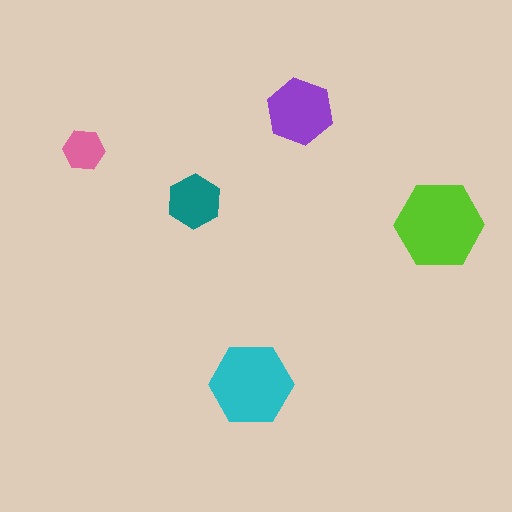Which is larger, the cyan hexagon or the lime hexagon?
The lime one.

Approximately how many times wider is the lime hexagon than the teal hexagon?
About 1.5 times wider.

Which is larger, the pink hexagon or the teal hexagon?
The teal one.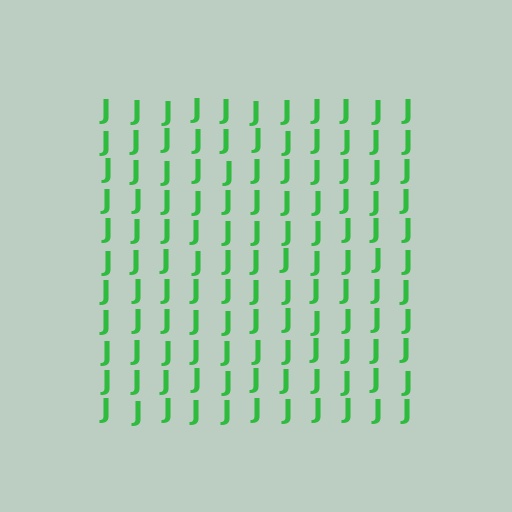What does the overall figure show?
The overall figure shows a square.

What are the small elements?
The small elements are letter J's.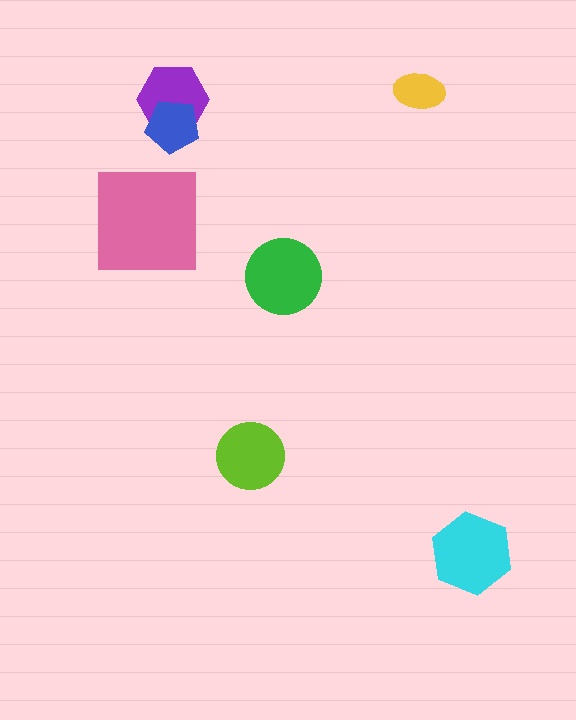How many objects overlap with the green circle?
0 objects overlap with the green circle.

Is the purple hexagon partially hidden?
Yes, it is partially covered by another shape.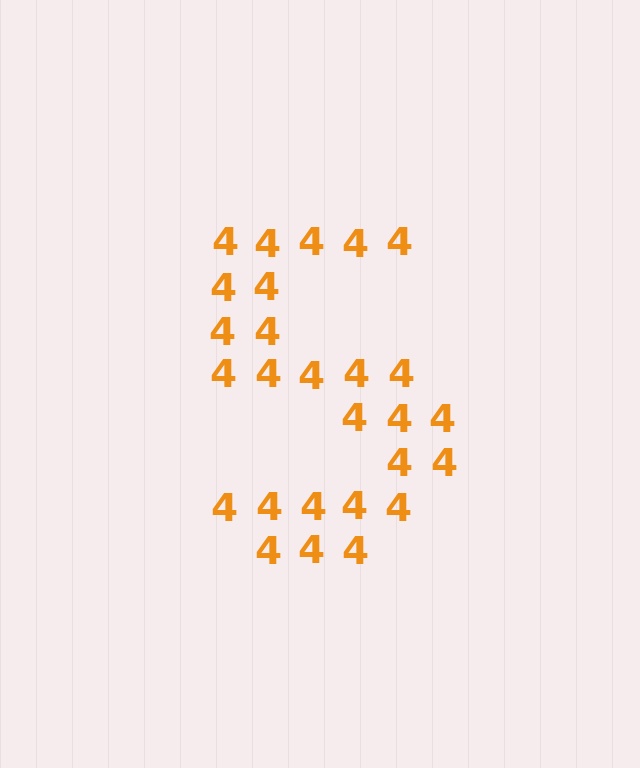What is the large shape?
The large shape is the letter S.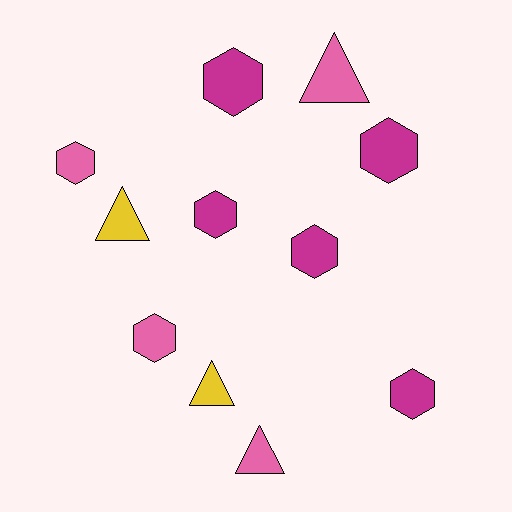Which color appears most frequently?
Magenta, with 5 objects.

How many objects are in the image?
There are 11 objects.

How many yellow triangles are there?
There are 2 yellow triangles.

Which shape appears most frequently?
Hexagon, with 7 objects.